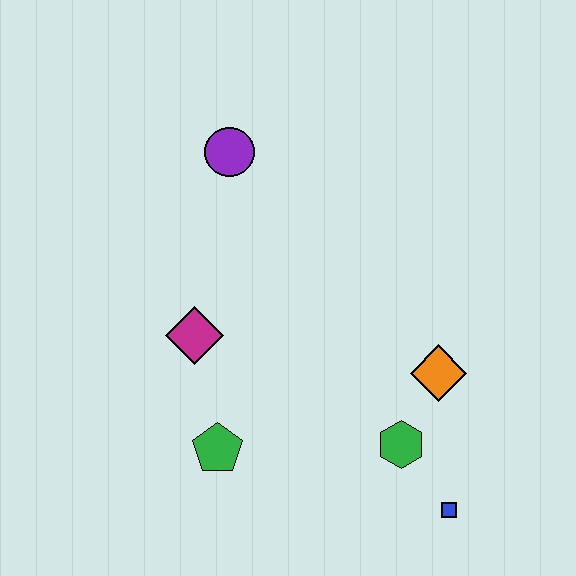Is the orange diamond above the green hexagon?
Yes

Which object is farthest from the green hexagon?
The purple circle is farthest from the green hexagon.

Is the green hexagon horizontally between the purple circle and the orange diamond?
Yes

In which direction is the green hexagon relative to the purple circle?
The green hexagon is below the purple circle.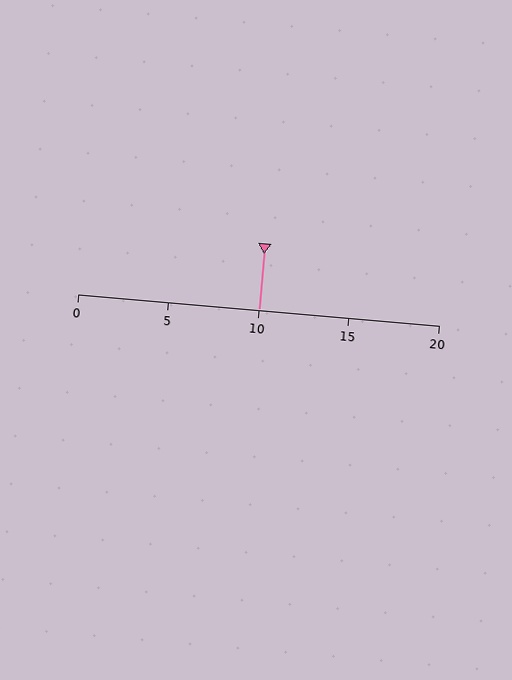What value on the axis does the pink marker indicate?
The marker indicates approximately 10.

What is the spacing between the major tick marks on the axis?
The major ticks are spaced 5 apart.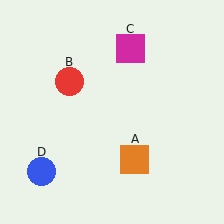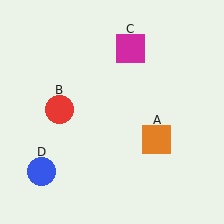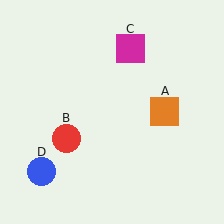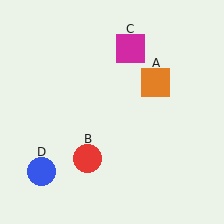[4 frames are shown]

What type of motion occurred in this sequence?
The orange square (object A), red circle (object B) rotated counterclockwise around the center of the scene.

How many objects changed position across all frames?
2 objects changed position: orange square (object A), red circle (object B).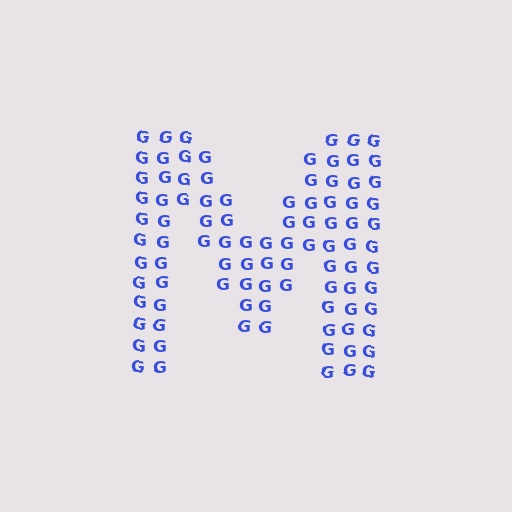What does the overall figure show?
The overall figure shows the letter M.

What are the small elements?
The small elements are letter G's.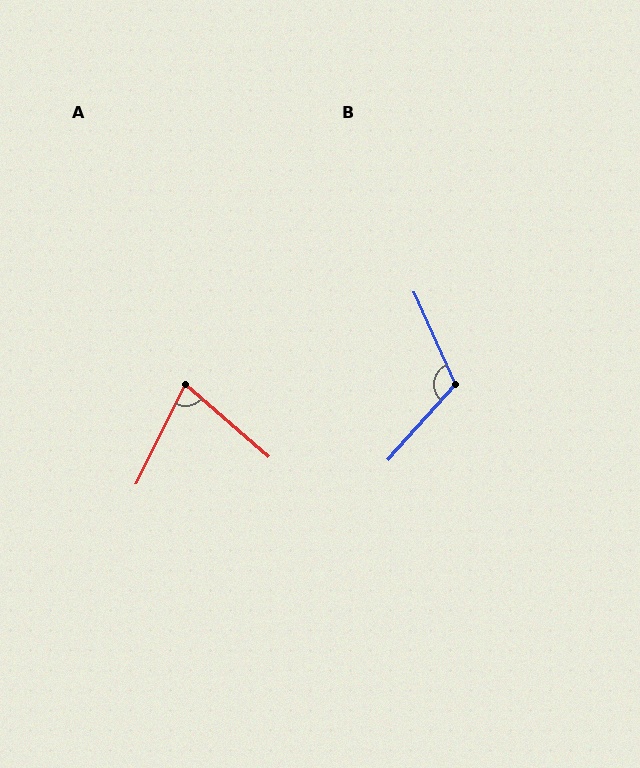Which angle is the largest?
B, at approximately 114 degrees.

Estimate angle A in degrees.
Approximately 75 degrees.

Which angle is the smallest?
A, at approximately 75 degrees.